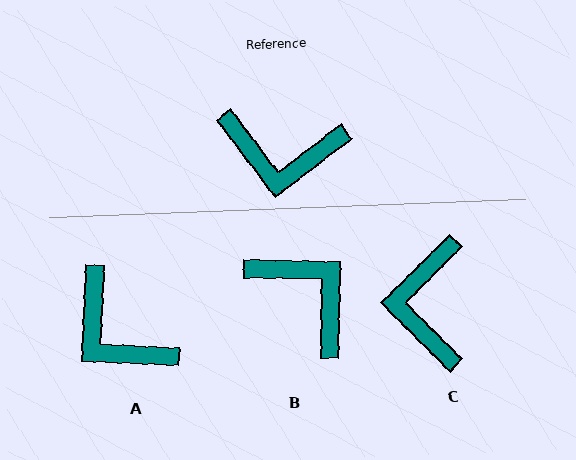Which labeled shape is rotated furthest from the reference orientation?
B, about 142 degrees away.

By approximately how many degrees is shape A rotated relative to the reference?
Approximately 40 degrees clockwise.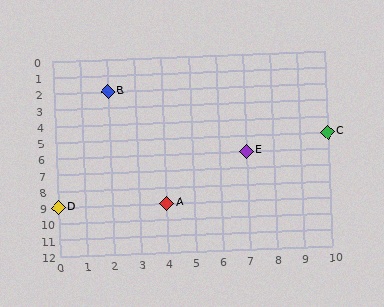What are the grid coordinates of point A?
Point A is at grid coordinates (4, 9).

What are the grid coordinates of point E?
Point E is at grid coordinates (7, 6).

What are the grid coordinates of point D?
Point D is at grid coordinates (0, 9).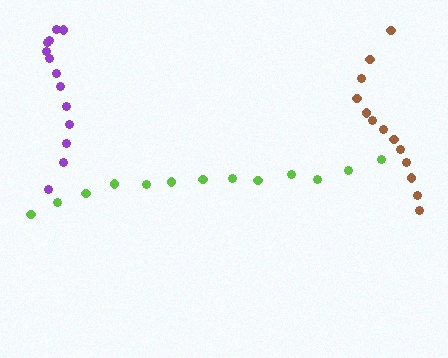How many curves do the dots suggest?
There are 3 distinct paths.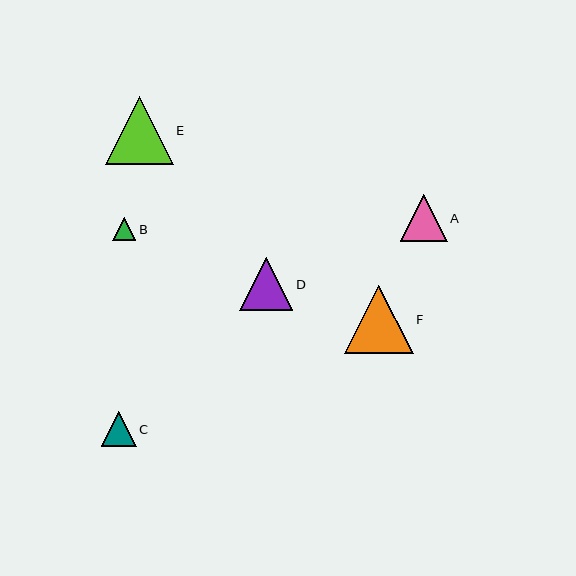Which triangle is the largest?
Triangle F is the largest with a size of approximately 68 pixels.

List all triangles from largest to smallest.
From largest to smallest: F, E, D, A, C, B.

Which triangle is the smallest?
Triangle B is the smallest with a size of approximately 23 pixels.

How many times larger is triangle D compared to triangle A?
Triangle D is approximately 1.1 times the size of triangle A.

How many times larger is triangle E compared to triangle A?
Triangle E is approximately 1.4 times the size of triangle A.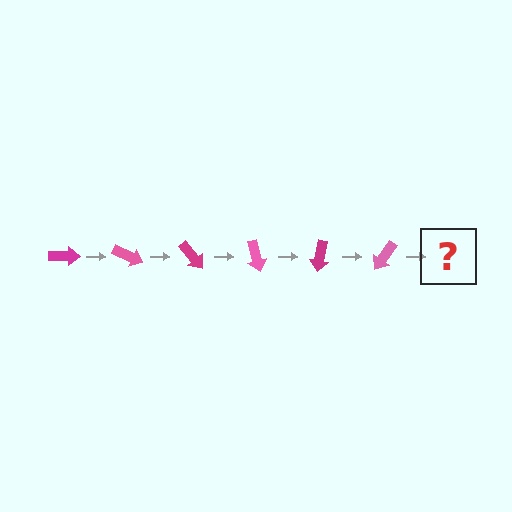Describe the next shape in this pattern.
It should be a magenta arrow, rotated 150 degrees from the start.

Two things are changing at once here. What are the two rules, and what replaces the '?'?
The two rules are that it rotates 25 degrees each step and the color cycles through magenta and pink. The '?' should be a magenta arrow, rotated 150 degrees from the start.